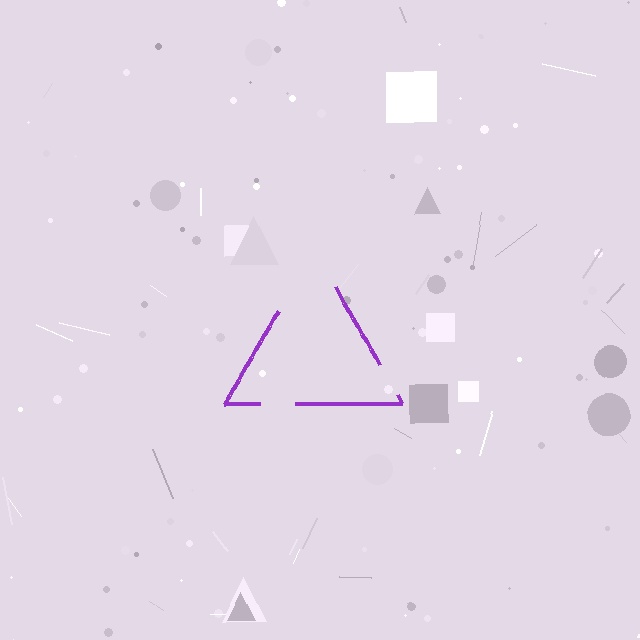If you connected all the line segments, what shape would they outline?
They would outline a triangle.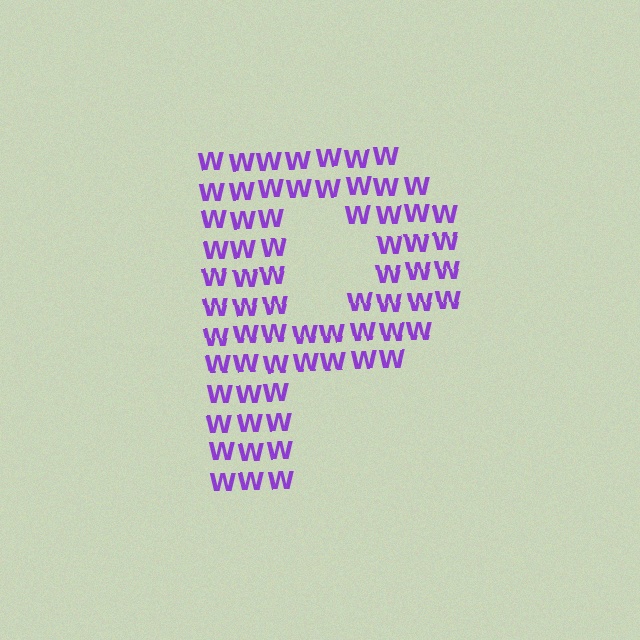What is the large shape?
The large shape is the letter P.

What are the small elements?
The small elements are letter W's.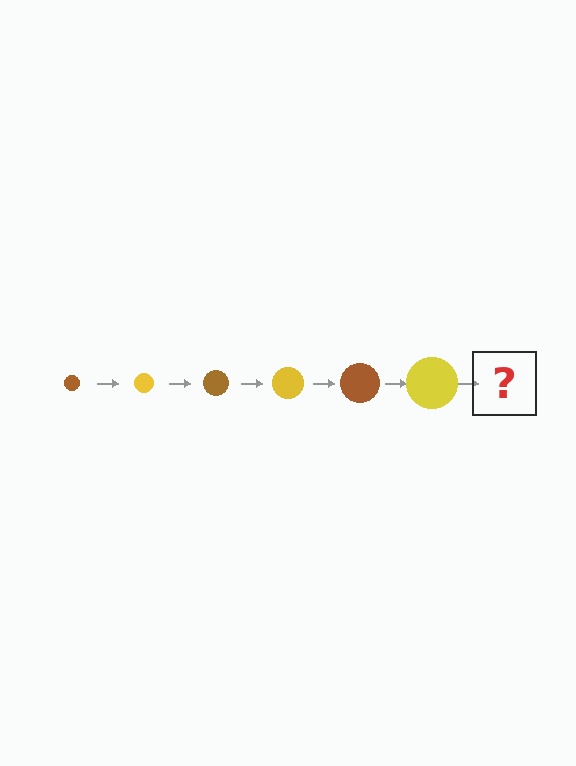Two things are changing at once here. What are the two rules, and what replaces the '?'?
The two rules are that the circle grows larger each step and the color cycles through brown and yellow. The '?' should be a brown circle, larger than the previous one.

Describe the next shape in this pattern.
It should be a brown circle, larger than the previous one.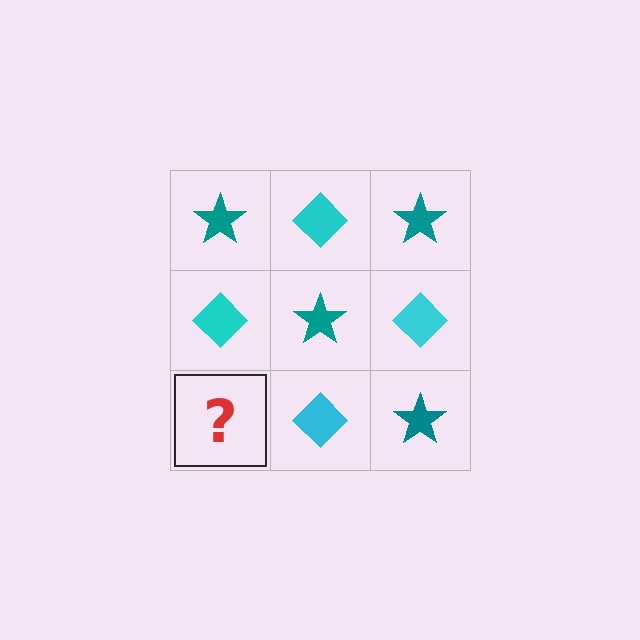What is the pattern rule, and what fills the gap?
The rule is that it alternates teal star and cyan diamond in a checkerboard pattern. The gap should be filled with a teal star.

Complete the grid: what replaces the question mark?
The question mark should be replaced with a teal star.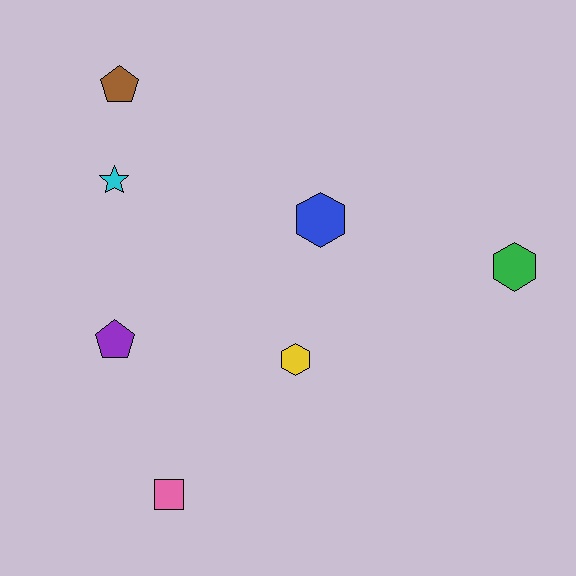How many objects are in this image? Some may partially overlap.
There are 7 objects.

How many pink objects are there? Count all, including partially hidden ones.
There is 1 pink object.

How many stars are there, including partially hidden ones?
There is 1 star.